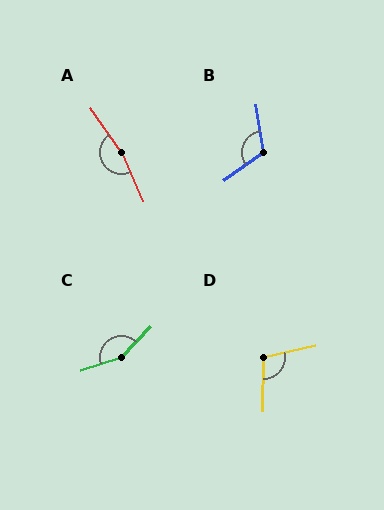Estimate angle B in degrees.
Approximately 117 degrees.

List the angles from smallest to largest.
D (104°), B (117°), C (152°), A (168°).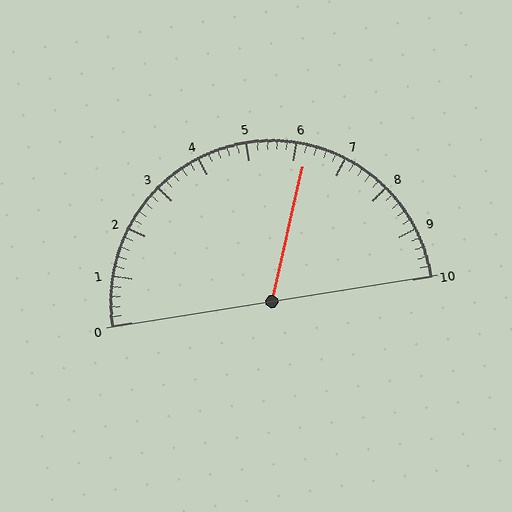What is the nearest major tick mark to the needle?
The nearest major tick mark is 6.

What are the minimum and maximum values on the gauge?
The gauge ranges from 0 to 10.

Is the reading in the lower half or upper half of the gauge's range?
The reading is in the upper half of the range (0 to 10).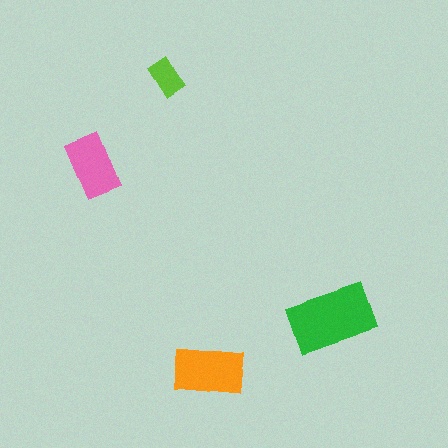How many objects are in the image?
There are 4 objects in the image.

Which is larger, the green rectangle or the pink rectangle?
The green one.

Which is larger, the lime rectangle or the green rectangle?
The green one.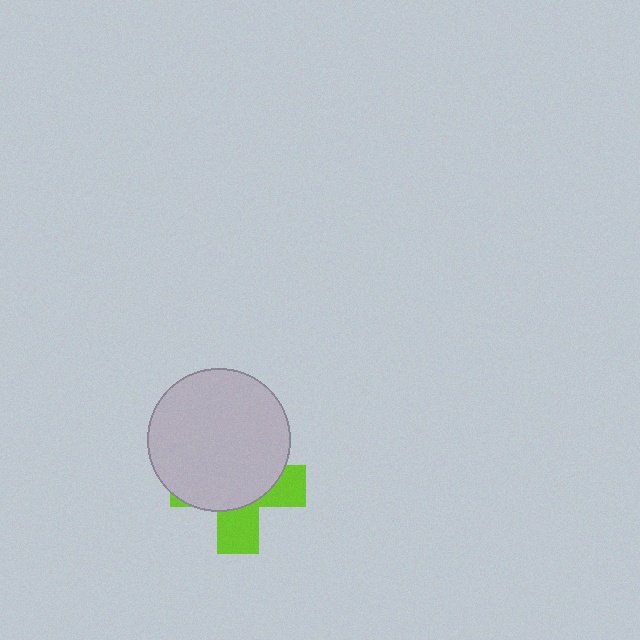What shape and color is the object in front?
The object in front is a light gray circle.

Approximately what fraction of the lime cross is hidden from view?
Roughly 64% of the lime cross is hidden behind the light gray circle.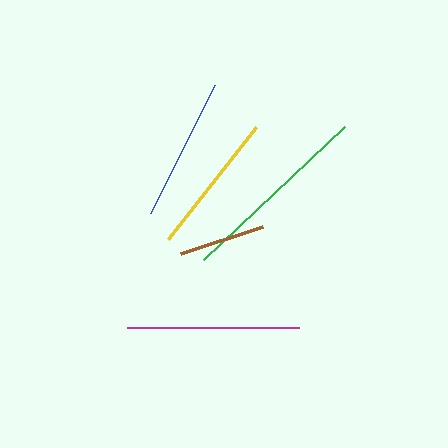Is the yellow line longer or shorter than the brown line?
The yellow line is longer than the brown line.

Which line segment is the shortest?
The brown line is the shortest at approximately 86 pixels.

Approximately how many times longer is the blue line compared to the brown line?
The blue line is approximately 1.7 times the length of the brown line.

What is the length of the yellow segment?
The yellow segment is approximately 142 pixels long.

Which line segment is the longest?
The green line is the longest at approximately 194 pixels.